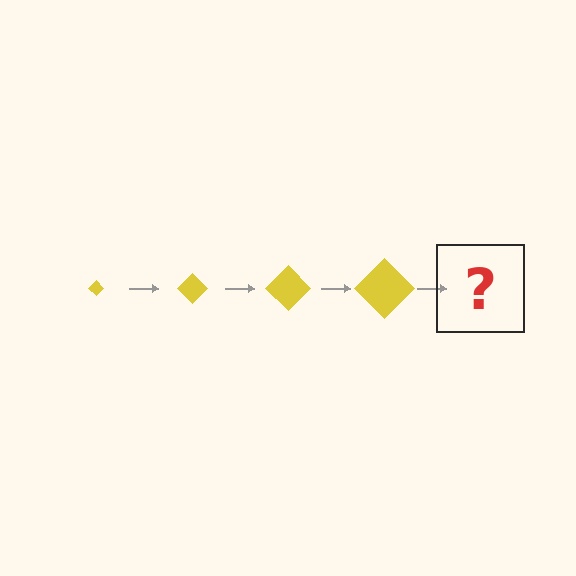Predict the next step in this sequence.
The next step is a yellow diamond, larger than the previous one.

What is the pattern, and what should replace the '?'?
The pattern is that the diamond gets progressively larger each step. The '?' should be a yellow diamond, larger than the previous one.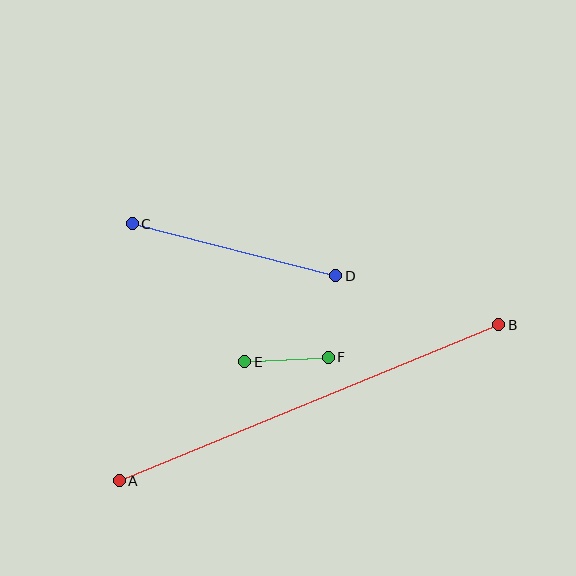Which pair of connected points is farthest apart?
Points A and B are farthest apart.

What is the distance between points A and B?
The distance is approximately 410 pixels.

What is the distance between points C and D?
The distance is approximately 210 pixels.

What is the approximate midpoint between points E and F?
The midpoint is at approximately (286, 360) pixels.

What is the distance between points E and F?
The distance is approximately 84 pixels.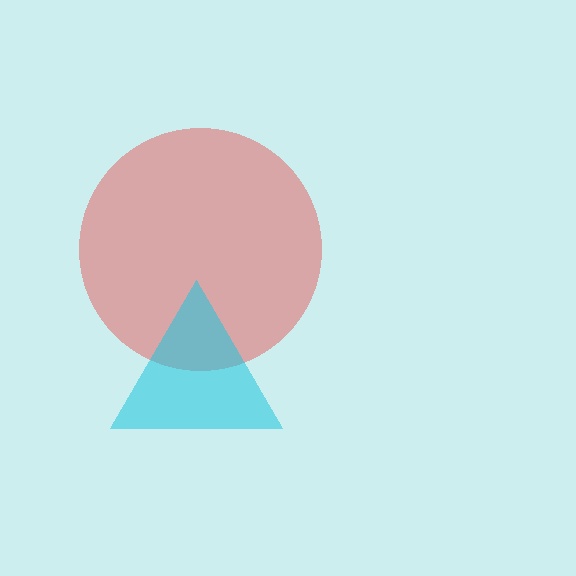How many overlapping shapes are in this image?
There are 2 overlapping shapes in the image.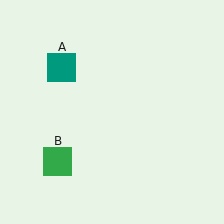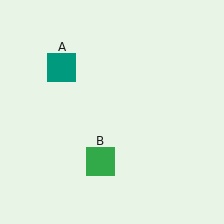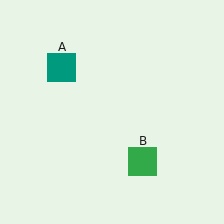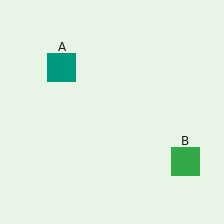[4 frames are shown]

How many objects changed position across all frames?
1 object changed position: green square (object B).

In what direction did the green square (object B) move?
The green square (object B) moved right.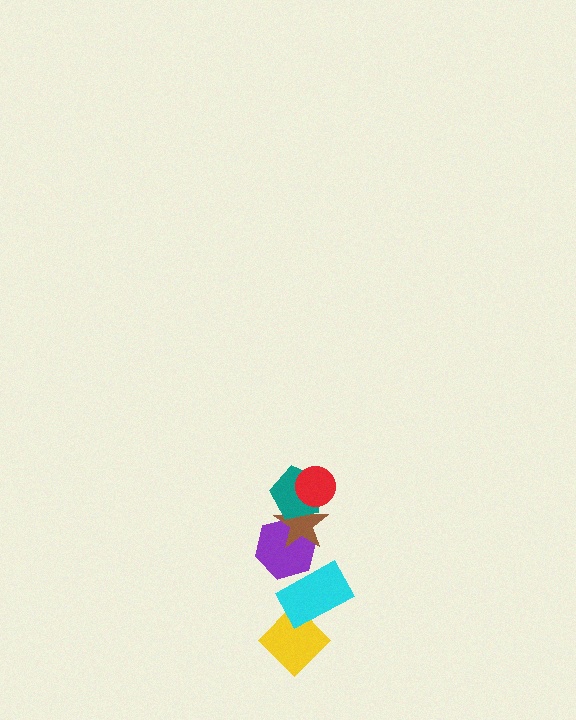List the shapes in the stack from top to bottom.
From top to bottom: the red circle, the teal pentagon, the brown star, the purple hexagon, the cyan rectangle, the yellow diamond.